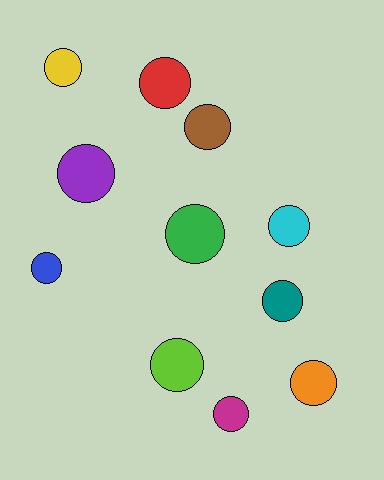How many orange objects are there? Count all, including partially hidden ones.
There is 1 orange object.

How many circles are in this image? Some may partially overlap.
There are 11 circles.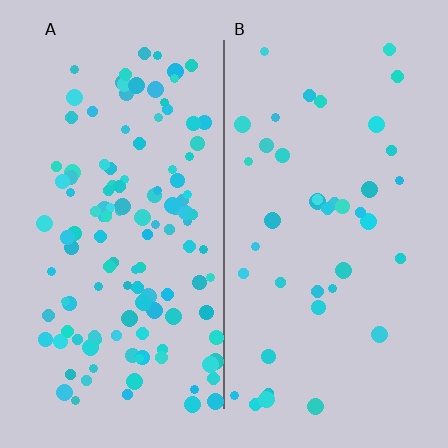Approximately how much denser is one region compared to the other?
Approximately 3.0× — region A over region B.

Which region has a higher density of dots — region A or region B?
A (the left).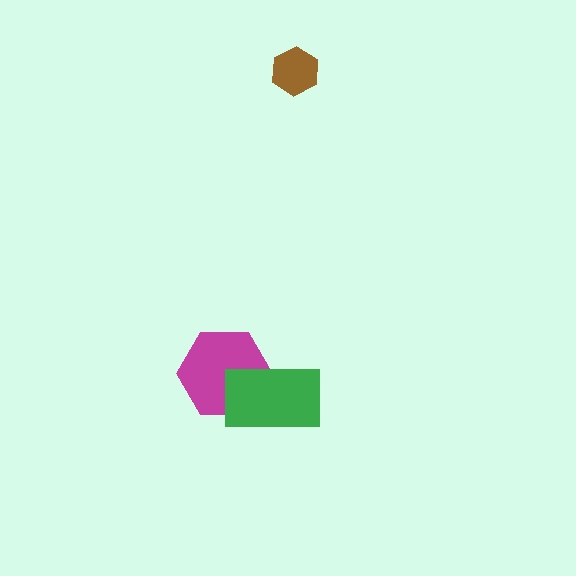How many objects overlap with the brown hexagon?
0 objects overlap with the brown hexagon.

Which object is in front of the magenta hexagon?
The green rectangle is in front of the magenta hexagon.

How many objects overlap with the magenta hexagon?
1 object overlaps with the magenta hexagon.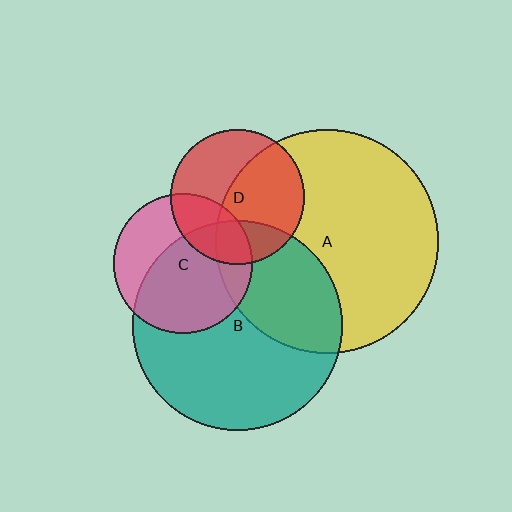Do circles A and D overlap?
Yes.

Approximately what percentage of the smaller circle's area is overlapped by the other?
Approximately 55%.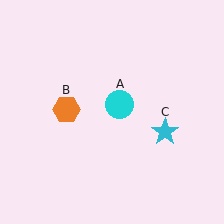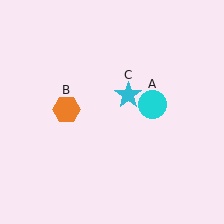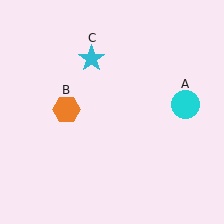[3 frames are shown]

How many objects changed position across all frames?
2 objects changed position: cyan circle (object A), cyan star (object C).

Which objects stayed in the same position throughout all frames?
Orange hexagon (object B) remained stationary.